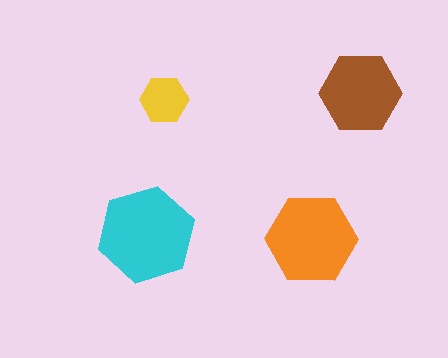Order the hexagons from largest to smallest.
the cyan one, the orange one, the brown one, the yellow one.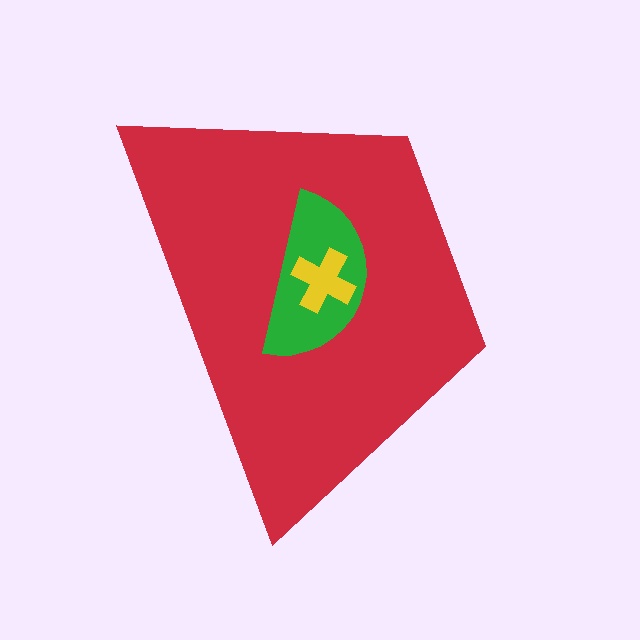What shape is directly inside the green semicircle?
The yellow cross.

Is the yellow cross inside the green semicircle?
Yes.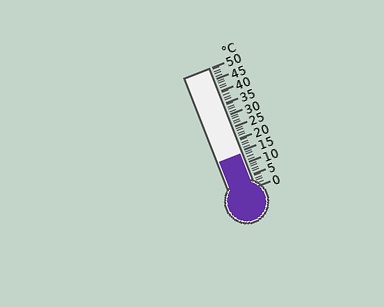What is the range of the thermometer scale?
The thermometer scale ranges from 0°C to 50°C.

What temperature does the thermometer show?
The thermometer shows approximately 14°C.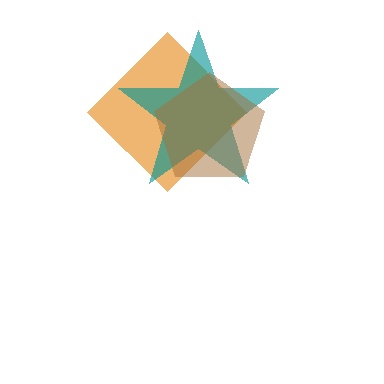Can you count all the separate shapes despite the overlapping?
Yes, there are 3 separate shapes.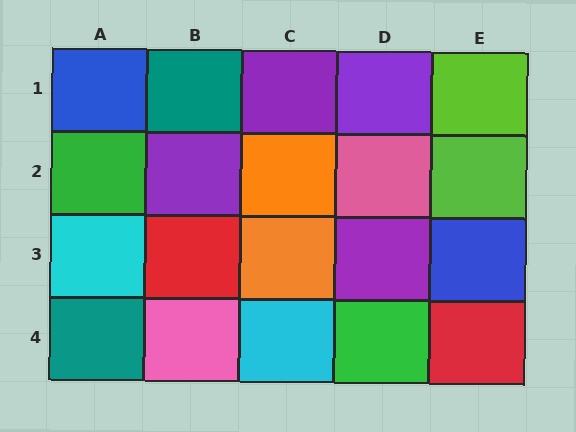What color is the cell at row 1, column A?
Blue.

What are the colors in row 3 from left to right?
Cyan, red, orange, purple, blue.